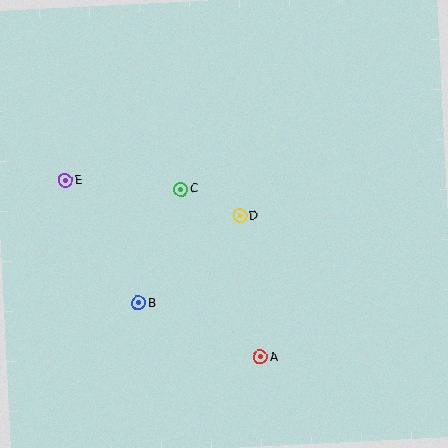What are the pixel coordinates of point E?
Point E is at (66, 181).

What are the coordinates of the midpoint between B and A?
The midpoint between B and A is at (199, 330).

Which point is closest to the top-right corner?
Point D is closest to the top-right corner.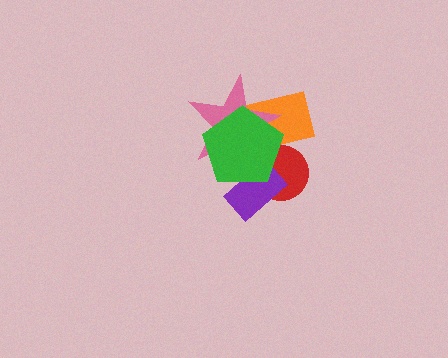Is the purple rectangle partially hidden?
Yes, it is partially covered by another shape.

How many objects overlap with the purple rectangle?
2 objects overlap with the purple rectangle.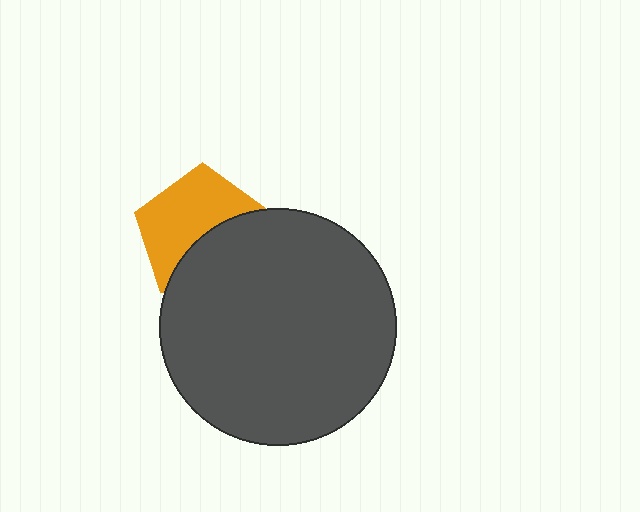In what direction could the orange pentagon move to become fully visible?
The orange pentagon could move up. That would shift it out from behind the dark gray circle entirely.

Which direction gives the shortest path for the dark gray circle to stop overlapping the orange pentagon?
Moving down gives the shortest separation.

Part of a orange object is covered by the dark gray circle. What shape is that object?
It is a pentagon.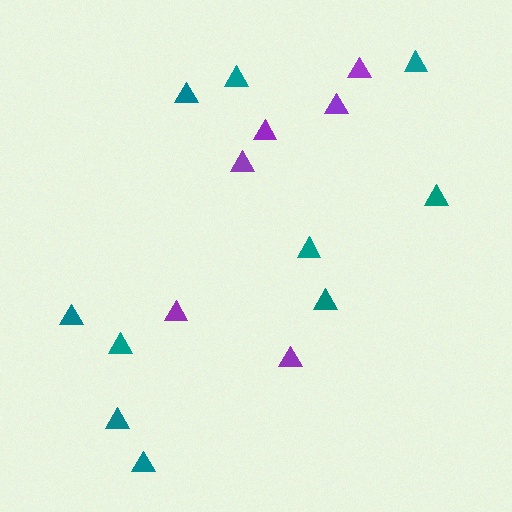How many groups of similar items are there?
There are 2 groups: one group of teal triangles (10) and one group of purple triangles (6).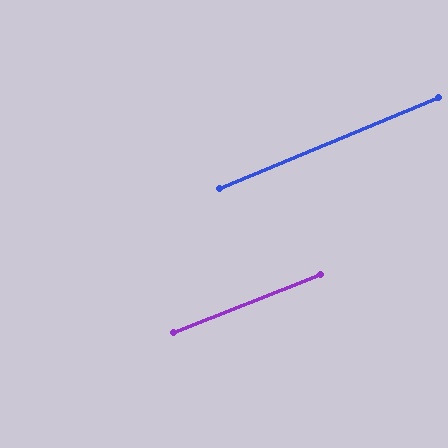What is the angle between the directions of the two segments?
Approximately 1 degree.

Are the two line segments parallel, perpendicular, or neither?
Parallel — their directions differ by only 0.9°.